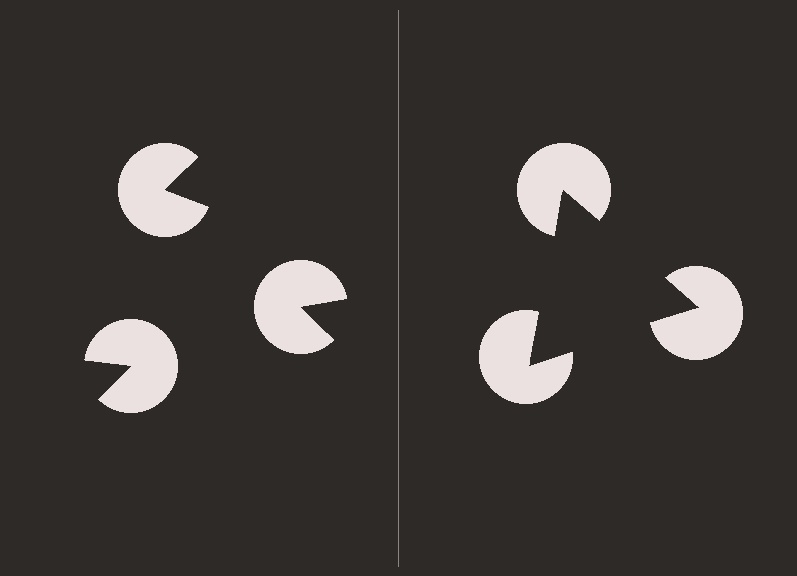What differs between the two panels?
The pac-man discs are positioned identically on both sides; only the wedge orientations differ. On the right they align to a triangle; on the left they are misaligned.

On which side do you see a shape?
An illusory triangle appears on the right side. On the left side the wedge cuts are rotated, so no coherent shape forms.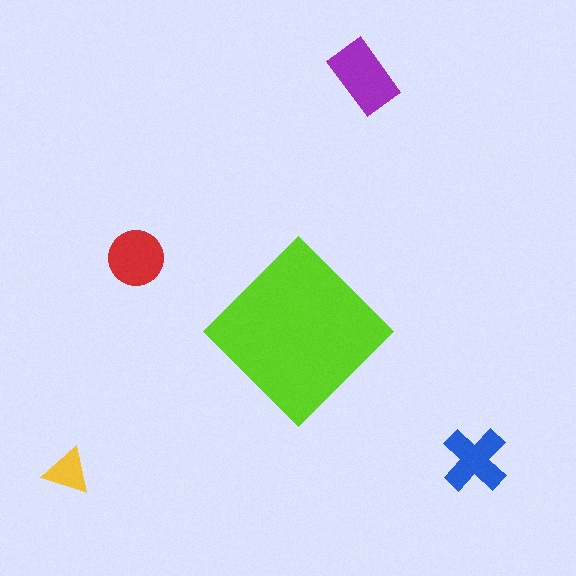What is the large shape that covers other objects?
A lime diamond.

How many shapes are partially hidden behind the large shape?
0 shapes are partially hidden.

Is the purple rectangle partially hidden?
No, the purple rectangle is fully visible.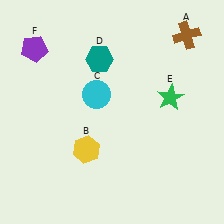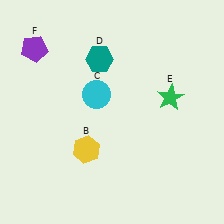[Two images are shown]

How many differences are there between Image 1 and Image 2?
There is 1 difference between the two images.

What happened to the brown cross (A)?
The brown cross (A) was removed in Image 2. It was in the top-right area of Image 1.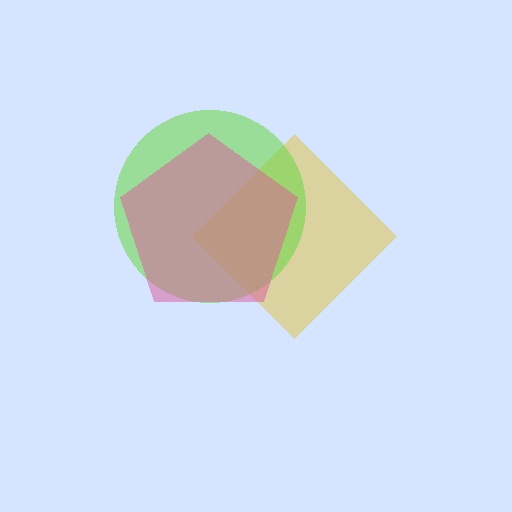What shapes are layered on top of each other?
The layered shapes are: a yellow diamond, a lime circle, a pink pentagon.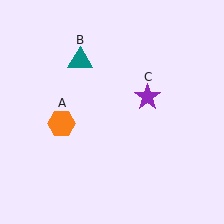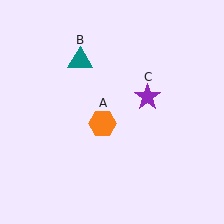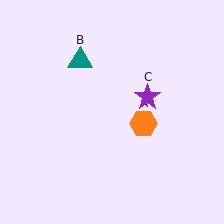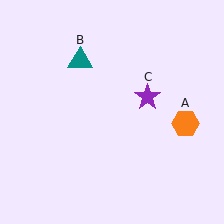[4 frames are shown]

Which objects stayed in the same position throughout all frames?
Teal triangle (object B) and purple star (object C) remained stationary.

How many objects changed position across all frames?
1 object changed position: orange hexagon (object A).